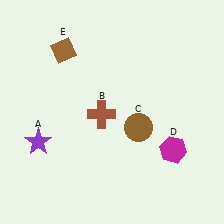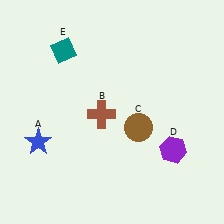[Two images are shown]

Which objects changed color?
A changed from purple to blue. D changed from magenta to purple. E changed from brown to teal.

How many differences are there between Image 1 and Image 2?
There are 3 differences between the two images.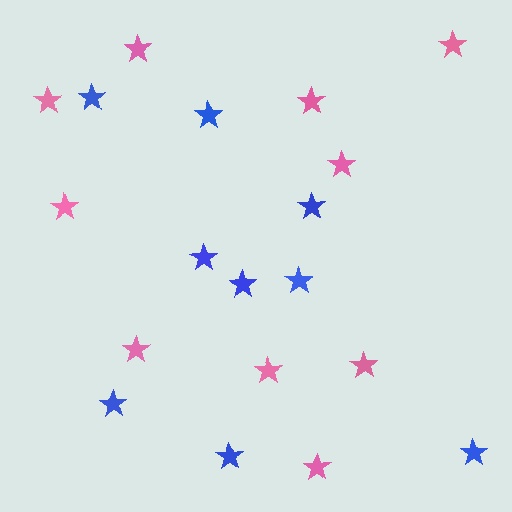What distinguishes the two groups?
There are 2 groups: one group of blue stars (9) and one group of pink stars (10).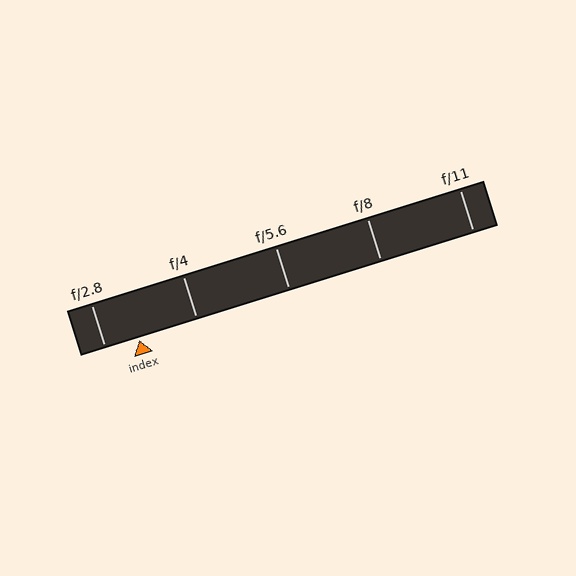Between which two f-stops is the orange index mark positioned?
The index mark is between f/2.8 and f/4.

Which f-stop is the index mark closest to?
The index mark is closest to f/2.8.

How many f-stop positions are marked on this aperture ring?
There are 5 f-stop positions marked.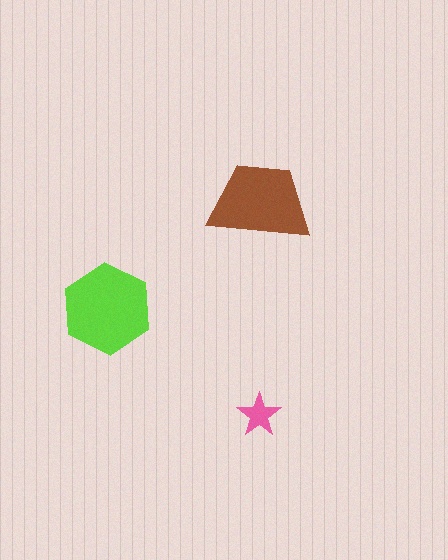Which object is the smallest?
The pink star.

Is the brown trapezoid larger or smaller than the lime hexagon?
Smaller.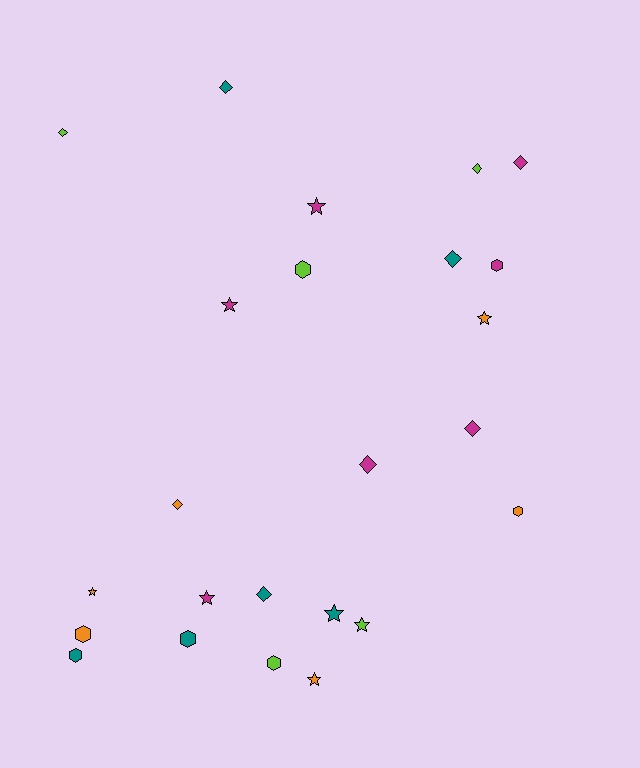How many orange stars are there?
There are 3 orange stars.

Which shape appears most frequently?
Diamond, with 9 objects.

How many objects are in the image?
There are 24 objects.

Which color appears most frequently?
Magenta, with 7 objects.